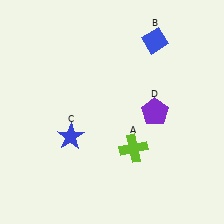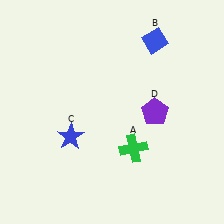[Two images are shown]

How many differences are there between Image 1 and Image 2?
There is 1 difference between the two images.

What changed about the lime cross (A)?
In Image 1, A is lime. In Image 2, it changed to green.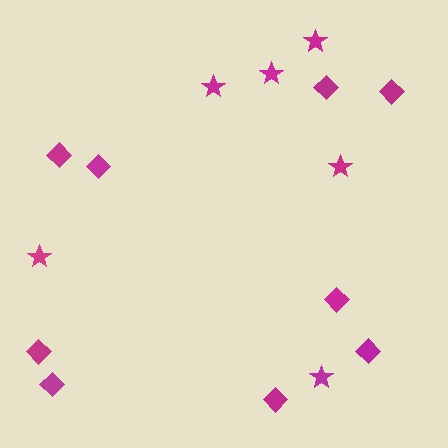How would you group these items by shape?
There are 2 groups: one group of stars (6) and one group of diamonds (9).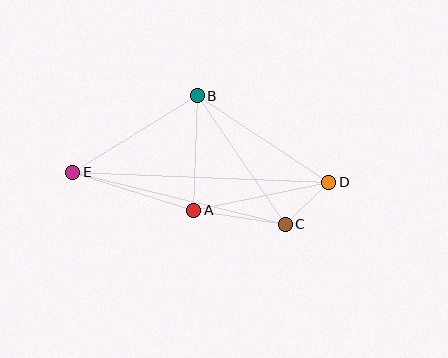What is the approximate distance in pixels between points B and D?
The distance between B and D is approximately 157 pixels.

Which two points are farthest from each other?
Points D and E are farthest from each other.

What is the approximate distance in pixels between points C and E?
The distance between C and E is approximately 219 pixels.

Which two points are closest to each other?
Points C and D are closest to each other.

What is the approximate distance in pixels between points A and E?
The distance between A and E is approximately 127 pixels.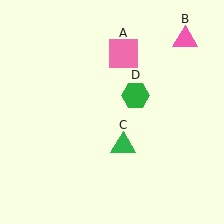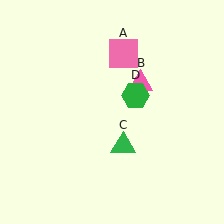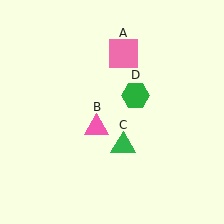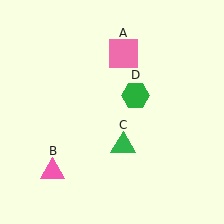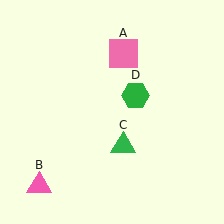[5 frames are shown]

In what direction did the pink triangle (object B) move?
The pink triangle (object B) moved down and to the left.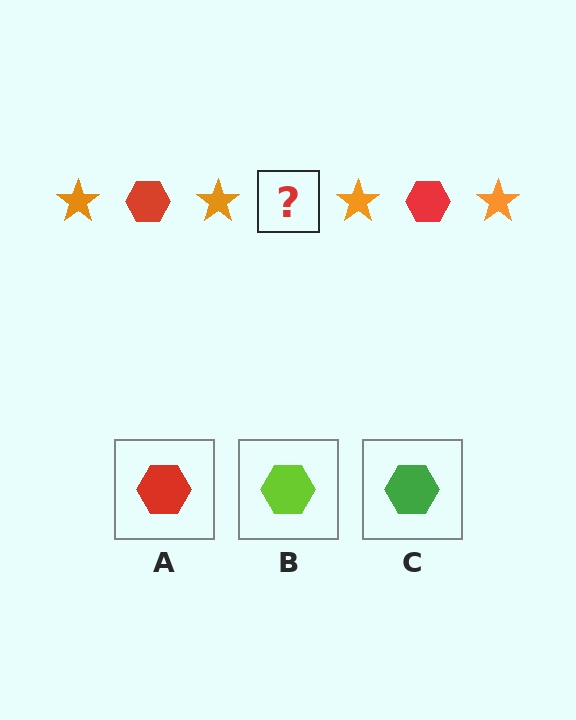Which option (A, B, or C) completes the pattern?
A.